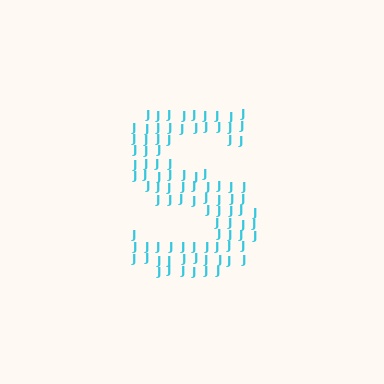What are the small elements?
The small elements are letter J's.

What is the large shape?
The large shape is the letter S.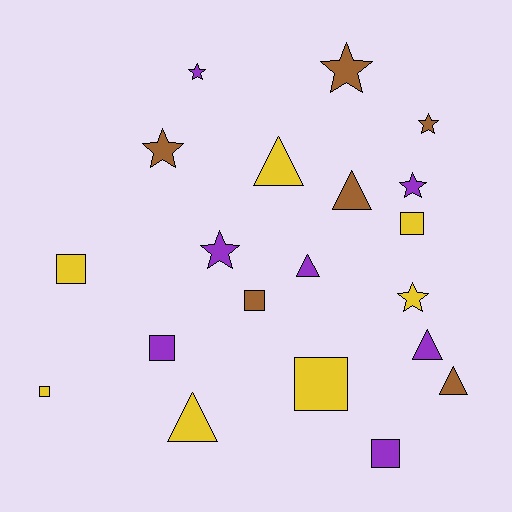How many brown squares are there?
There is 1 brown square.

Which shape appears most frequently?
Star, with 7 objects.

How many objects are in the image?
There are 20 objects.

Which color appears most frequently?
Purple, with 7 objects.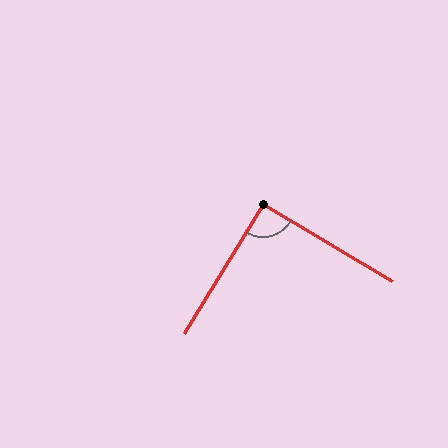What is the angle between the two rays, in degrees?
Approximately 90 degrees.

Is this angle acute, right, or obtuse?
It is approximately a right angle.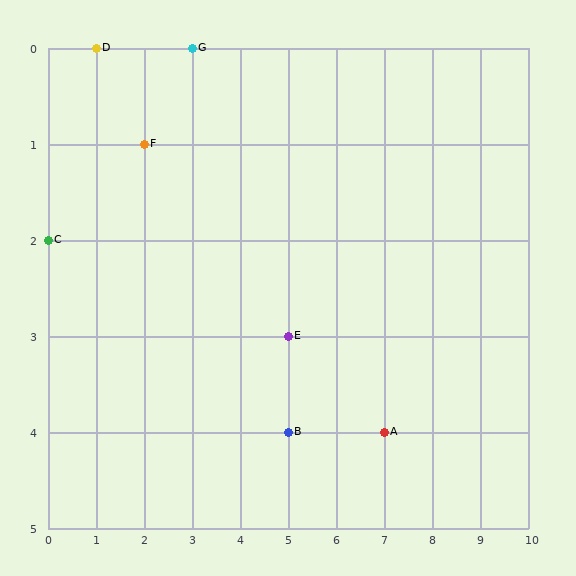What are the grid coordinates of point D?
Point D is at grid coordinates (1, 0).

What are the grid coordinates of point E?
Point E is at grid coordinates (5, 3).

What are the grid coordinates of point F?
Point F is at grid coordinates (2, 1).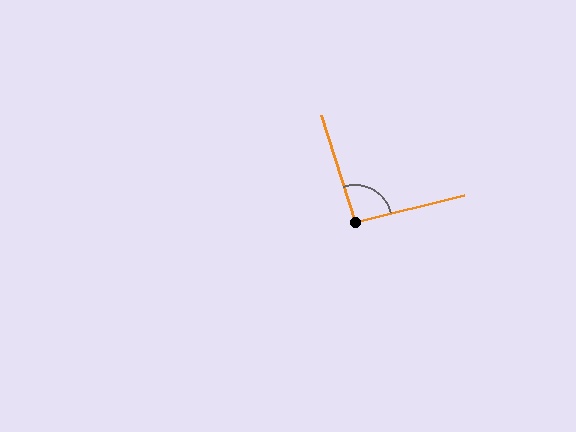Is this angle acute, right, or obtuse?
It is approximately a right angle.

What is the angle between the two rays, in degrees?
Approximately 94 degrees.